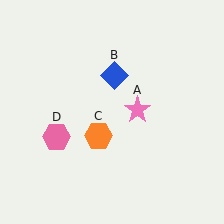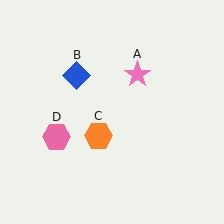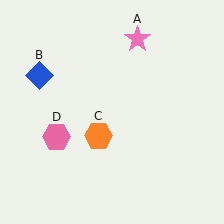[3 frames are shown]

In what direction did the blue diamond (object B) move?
The blue diamond (object B) moved left.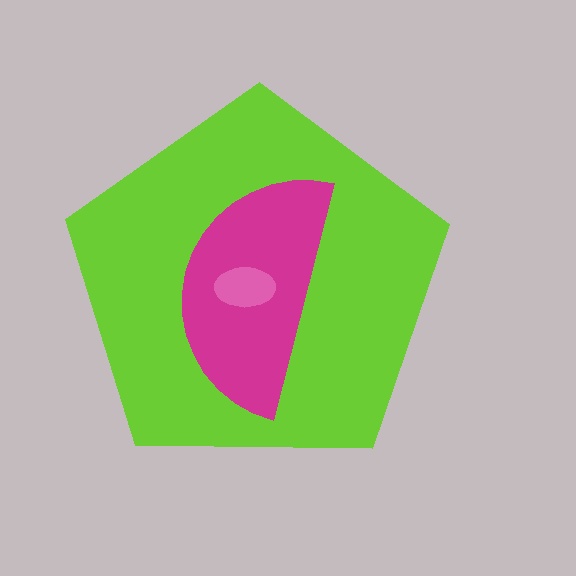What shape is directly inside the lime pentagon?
The magenta semicircle.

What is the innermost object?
The pink ellipse.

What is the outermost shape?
The lime pentagon.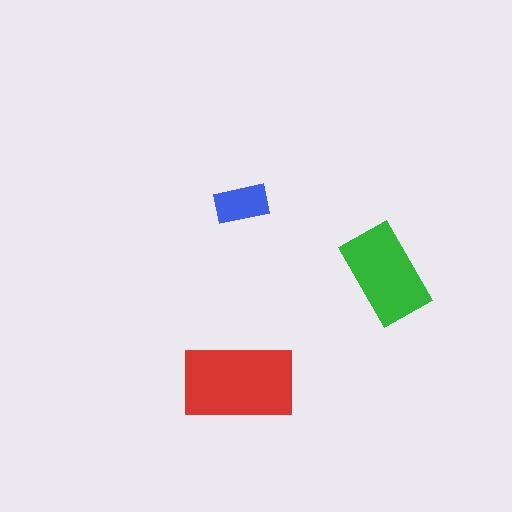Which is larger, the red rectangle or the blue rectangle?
The red one.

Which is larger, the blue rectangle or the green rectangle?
The green one.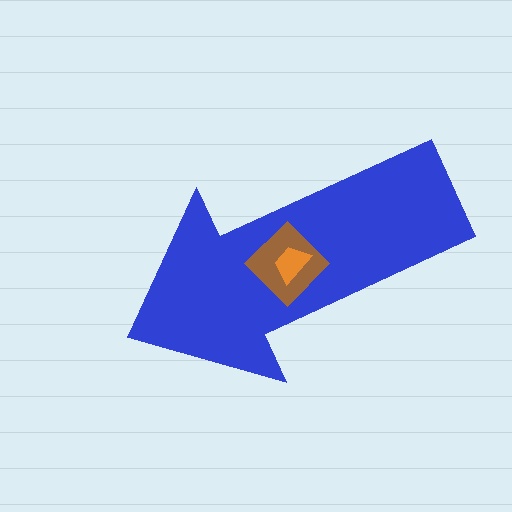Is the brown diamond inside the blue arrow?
Yes.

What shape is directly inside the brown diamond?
The orange trapezoid.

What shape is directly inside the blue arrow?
The brown diamond.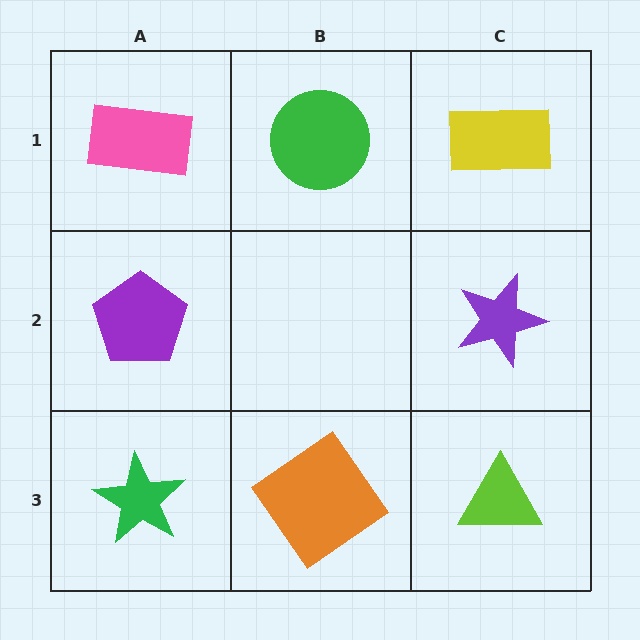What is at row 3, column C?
A lime triangle.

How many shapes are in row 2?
2 shapes.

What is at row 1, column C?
A yellow rectangle.